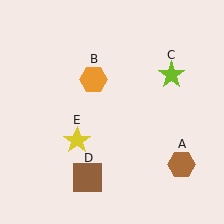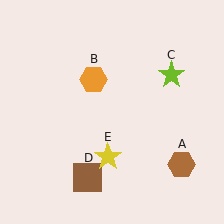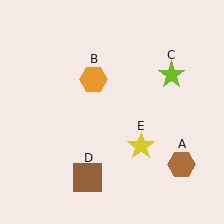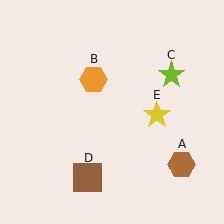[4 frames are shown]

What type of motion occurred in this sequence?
The yellow star (object E) rotated counterclockwise around the center of the scene.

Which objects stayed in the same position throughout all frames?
Brown hexagon (object A) and orange hexagon (object B) and lime star (object C) and brown square (object D) remained stationary.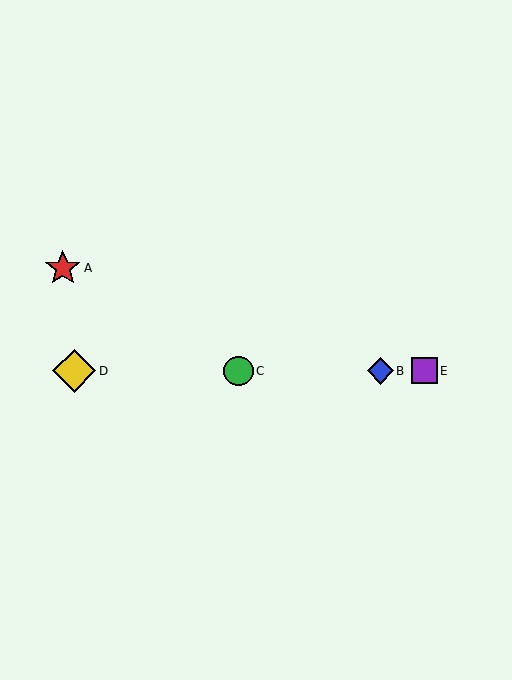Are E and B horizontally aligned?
Yes, both are at y≈371.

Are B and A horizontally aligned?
No, B is at y≈371 and A is at y≈268.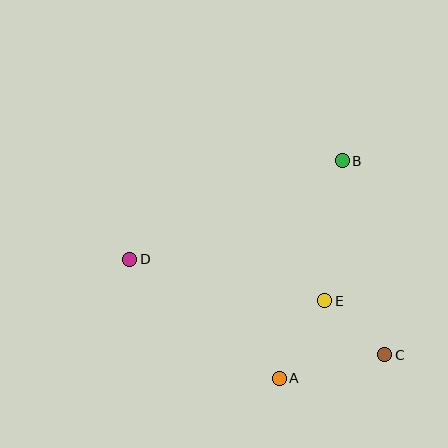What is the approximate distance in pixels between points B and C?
The distance between B and C is approximately 199 pixels.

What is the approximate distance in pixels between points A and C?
The distance between A and C is approximately 108 pixels.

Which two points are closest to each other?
Points C and E are closest to each other.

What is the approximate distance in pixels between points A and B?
The distance between A and B is approximately 226 pixels.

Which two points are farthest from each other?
Points C and D are farthest from each other.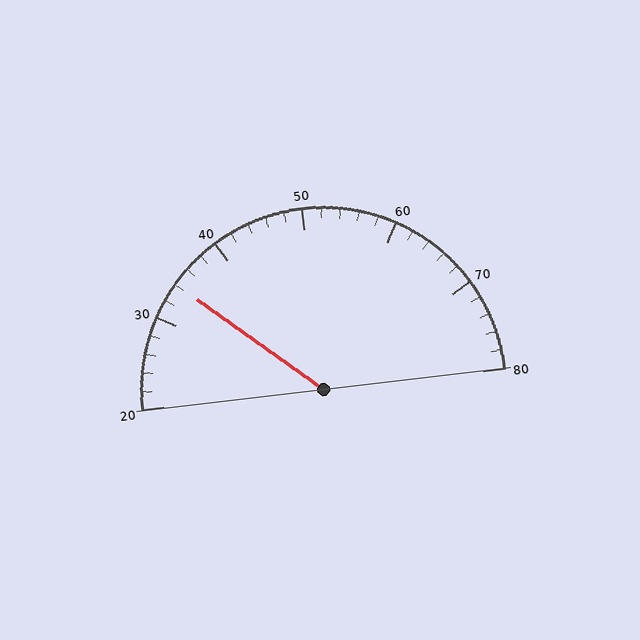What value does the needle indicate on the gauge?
The needle indicates approximately 34.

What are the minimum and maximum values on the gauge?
The gauge ranges from 20 to 80.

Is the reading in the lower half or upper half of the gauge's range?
The reading is in the lower half of the range (20 to 80).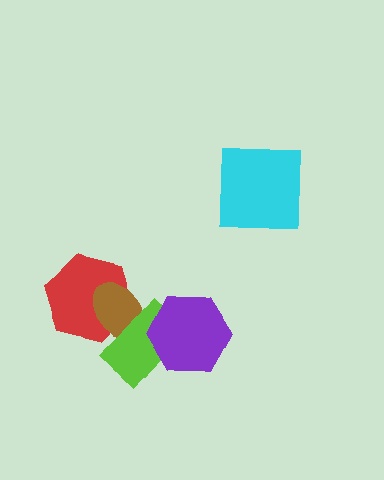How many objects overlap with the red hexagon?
2 objects overlap with the red hexagon.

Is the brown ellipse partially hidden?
Yes, it is partially covered by another shape.